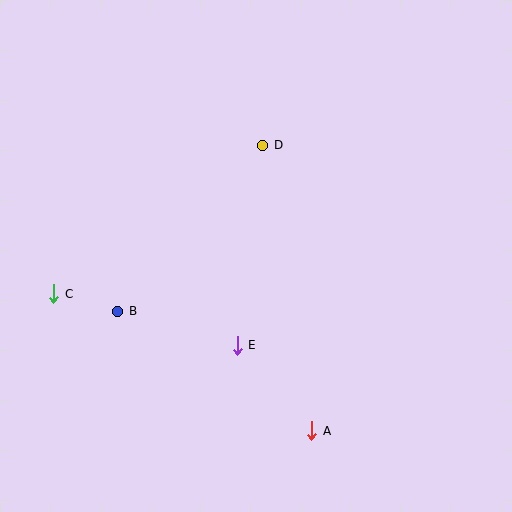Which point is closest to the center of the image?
Point E at (237, 345) is closest to the center.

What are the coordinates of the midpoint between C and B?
The midpoint between C and B is at (86, 303).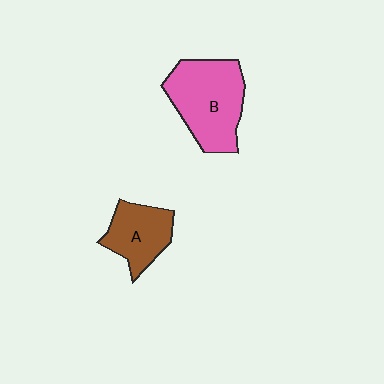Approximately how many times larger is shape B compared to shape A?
Approximately 1.6 times.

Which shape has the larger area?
Shape B (pink).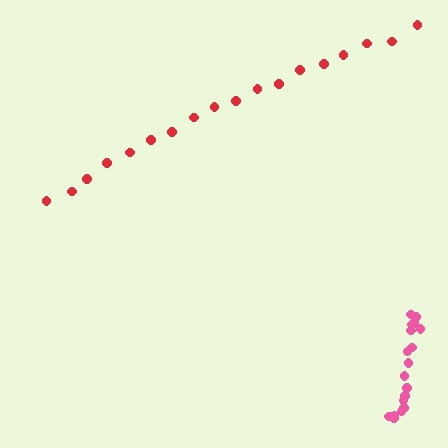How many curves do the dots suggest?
There are 2 distinct paths.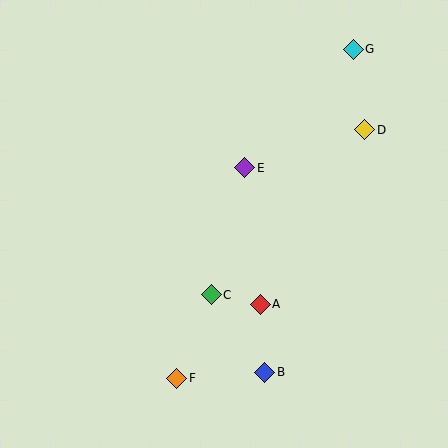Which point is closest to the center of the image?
Point E at (245, 168) is closest to the center.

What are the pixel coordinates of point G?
Point G is at (353, 49).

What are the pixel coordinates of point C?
Point C is at (211, 295).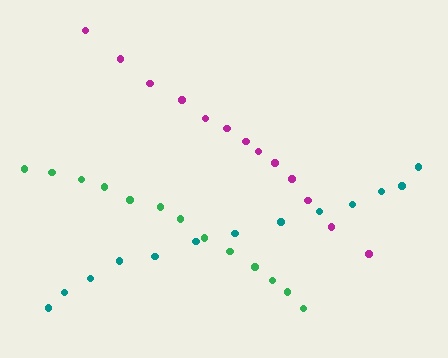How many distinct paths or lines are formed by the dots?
There are 3 distinct paths.